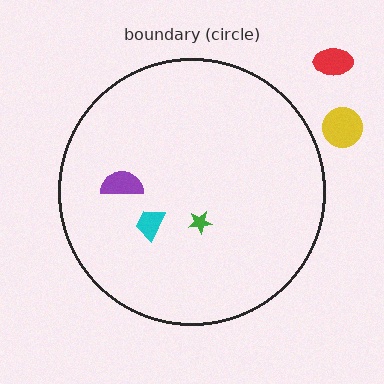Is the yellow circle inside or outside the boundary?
Outside.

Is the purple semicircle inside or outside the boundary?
Inside.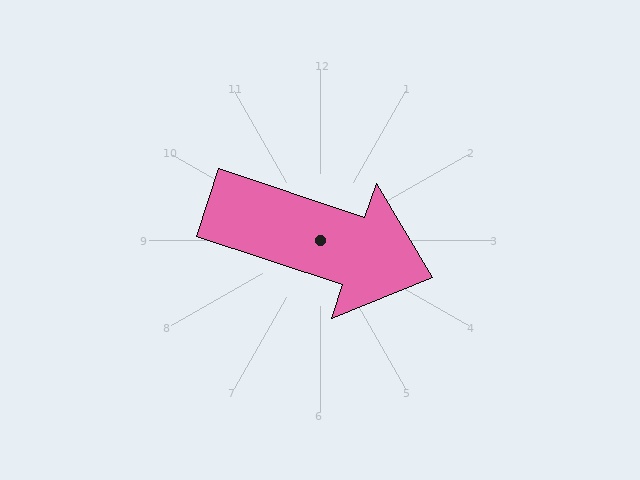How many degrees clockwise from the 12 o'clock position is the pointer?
Approximately 108 degrees.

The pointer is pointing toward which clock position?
Roughly 4 o'clock.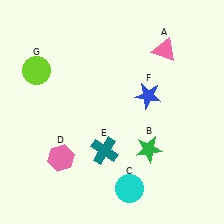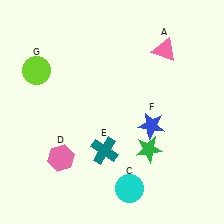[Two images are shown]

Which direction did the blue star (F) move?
The blue star (F) moved down.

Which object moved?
The blue star (F) moved down.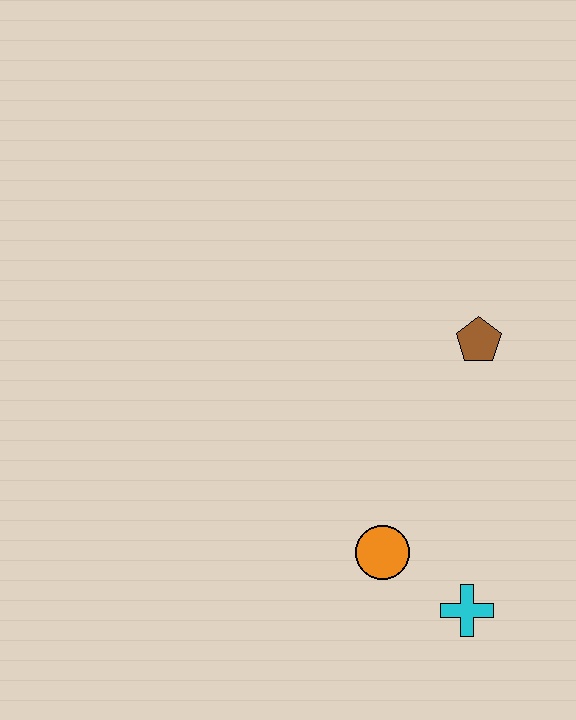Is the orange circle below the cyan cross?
No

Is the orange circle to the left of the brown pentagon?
Yes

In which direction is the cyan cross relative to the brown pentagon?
The cyan cross is below the brown pentagon.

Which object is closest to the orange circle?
The cyan cross is closest to the orange circle.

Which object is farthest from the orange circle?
The brown pentagon is farthest from the orange circle.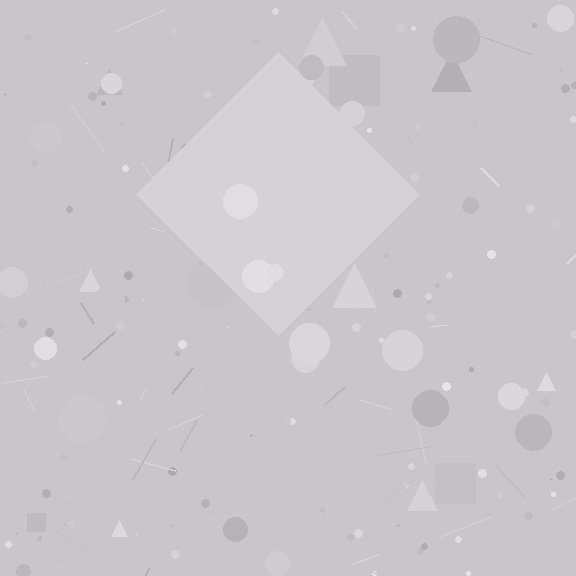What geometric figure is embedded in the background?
A diamond is embedded in the background.